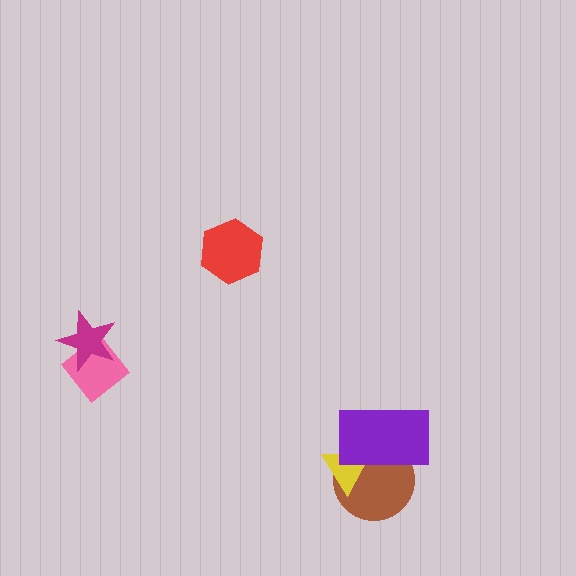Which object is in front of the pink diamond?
The magenta star is in front of the pink diamond.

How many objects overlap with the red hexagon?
0 objects overlap with the red hexagon.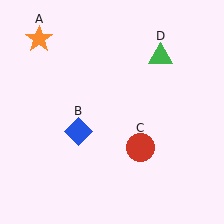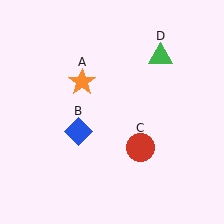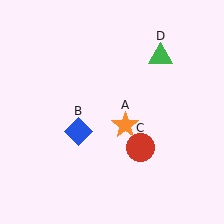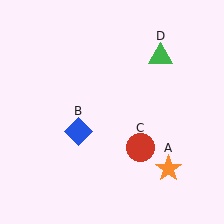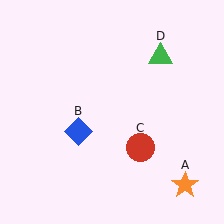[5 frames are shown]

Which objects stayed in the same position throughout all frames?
Blue diamond (object B) and red circle (object C) and green triangle (object D) remained stationary.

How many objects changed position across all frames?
1 object changed position: orange star (object A).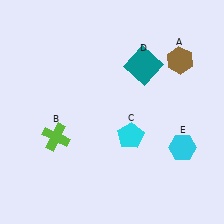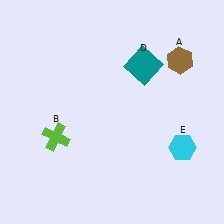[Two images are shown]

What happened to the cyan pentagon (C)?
The cyan pentagon (C) was removed in Image 2. It was in the bottom-right area of Image 1.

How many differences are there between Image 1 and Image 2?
There is 1 difference between the two images.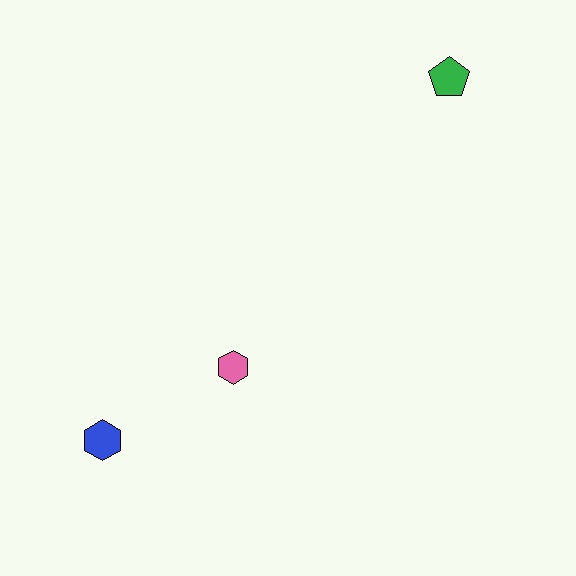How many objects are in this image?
There are 3 objects.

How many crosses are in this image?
There are no crosses.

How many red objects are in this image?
There are no red objects.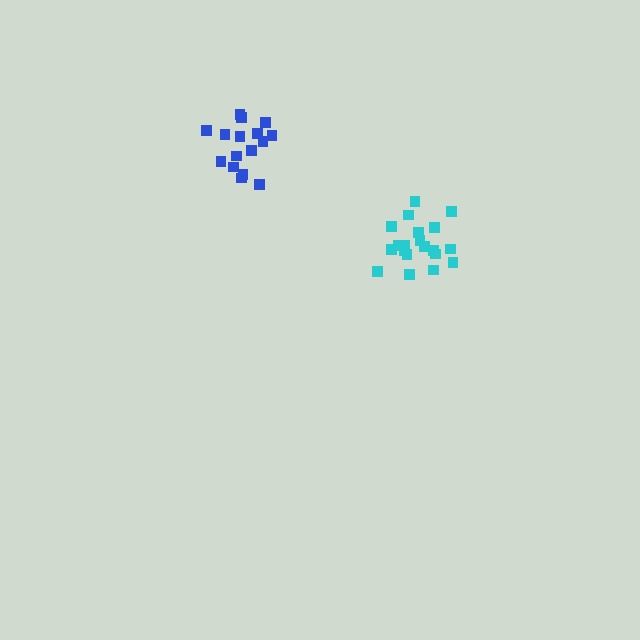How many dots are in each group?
Group 1: 20 dots, Group 2: 16 dots (36 total).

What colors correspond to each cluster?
The clusters are colored: cyan, blue.